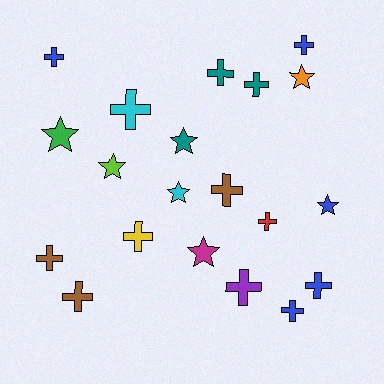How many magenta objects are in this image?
There is 1 magenta object.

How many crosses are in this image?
There are 13 crosses.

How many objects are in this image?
There are 20 objects.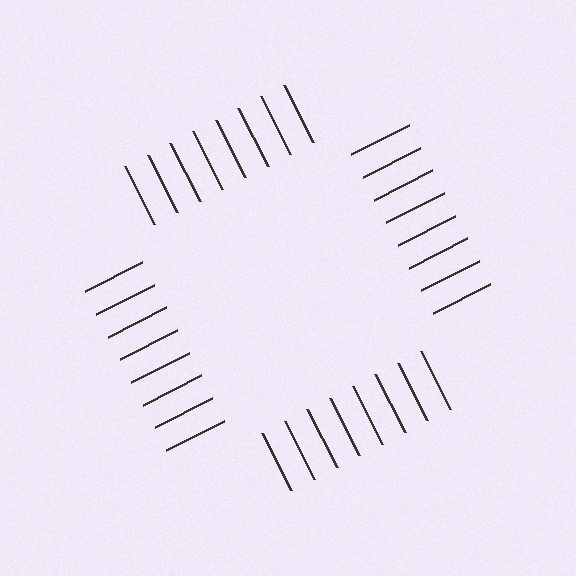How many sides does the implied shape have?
4 sides — the line-ends trace a square.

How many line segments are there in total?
32 — 8 along each of the 4 edges.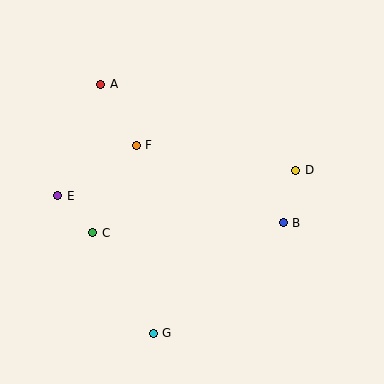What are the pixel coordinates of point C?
Point C is at (93, 233).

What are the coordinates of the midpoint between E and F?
The midpoint between E and F is at (97, 170).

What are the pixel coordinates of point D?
Point D is at (296, 170).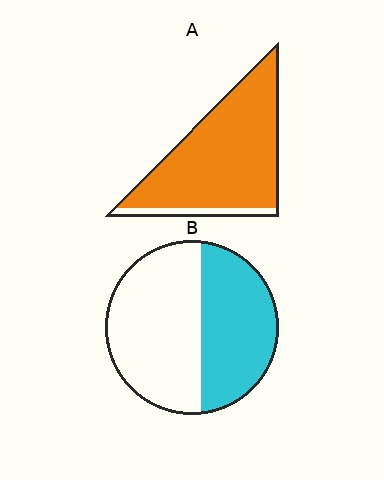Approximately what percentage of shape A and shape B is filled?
A is approximately 90% and B is approximately 45%.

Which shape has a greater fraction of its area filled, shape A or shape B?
Shape A.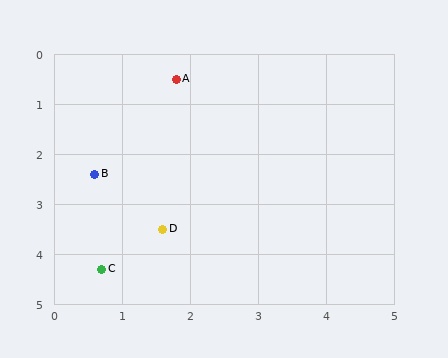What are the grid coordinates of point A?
Point A is at approximately (1.8, 0.5).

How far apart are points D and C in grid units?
Points D and C are about 1.2 grid units apart.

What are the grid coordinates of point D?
Point D is at approximately (1.6, 3.5).